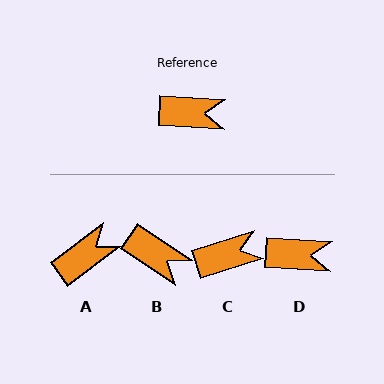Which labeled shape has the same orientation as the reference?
D.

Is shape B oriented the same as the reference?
No, it is off by about 31 degrees.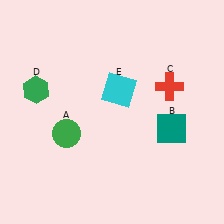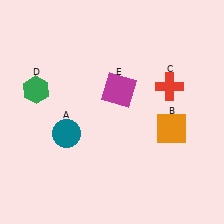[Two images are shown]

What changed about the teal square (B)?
In Image 1, B is teal. In Image 2, it changed to orange.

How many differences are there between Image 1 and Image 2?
There are 3 differences between the two images.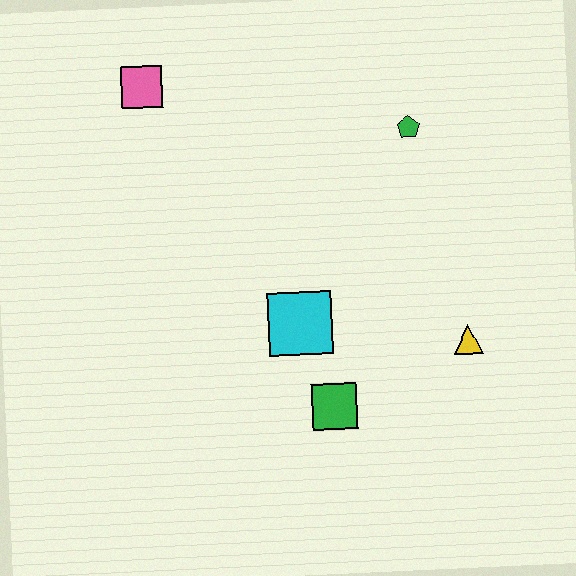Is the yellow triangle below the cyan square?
Yes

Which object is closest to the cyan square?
The green square is closest to the cyan square.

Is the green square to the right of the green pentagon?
No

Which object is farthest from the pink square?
The yellow triangle is farthest from the pink square.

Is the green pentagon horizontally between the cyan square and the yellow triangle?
Yes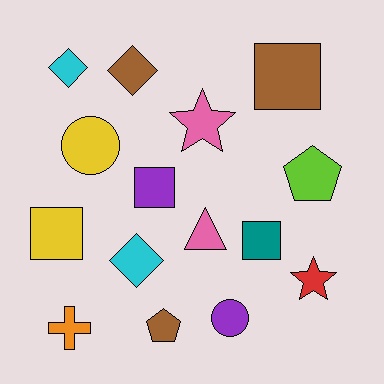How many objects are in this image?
There are 15 objects.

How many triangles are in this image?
There is 1 triangle.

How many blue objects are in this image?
There are no blue objects.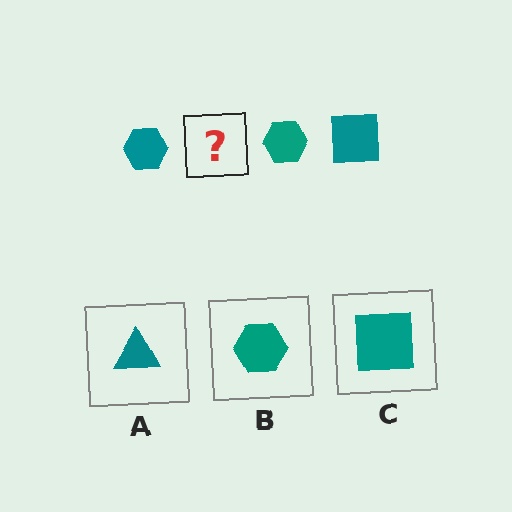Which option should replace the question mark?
Option C.